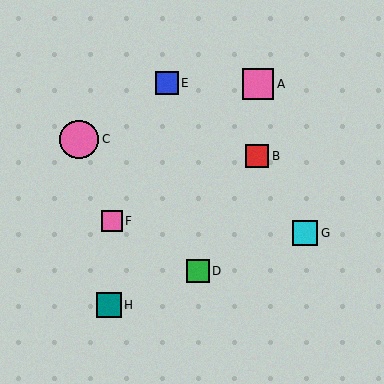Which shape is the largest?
The pink circle (labeled C) is the largest.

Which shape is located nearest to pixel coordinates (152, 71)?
The blue square (labeled E) at (167, 83) is nearest to that location.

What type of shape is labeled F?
Shape F is a pink square.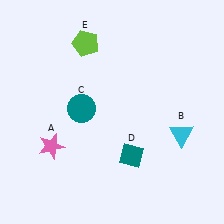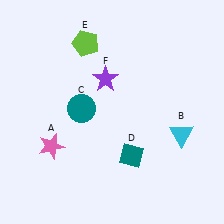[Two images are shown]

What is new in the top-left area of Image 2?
A purple star (F) was added in the top-left area of Image 2.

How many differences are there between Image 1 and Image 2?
There is 1 difference between the two images.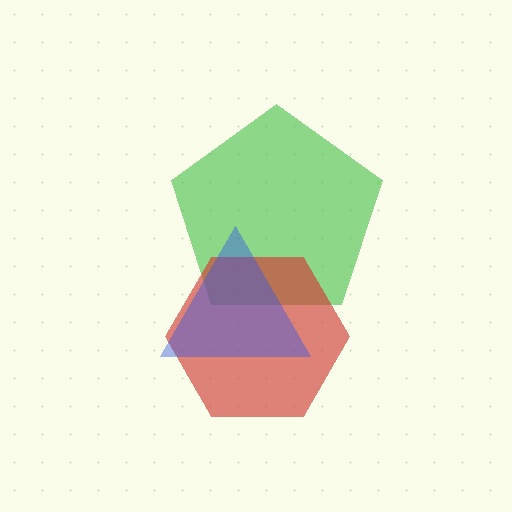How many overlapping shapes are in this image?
There are 3 overlapping shapes in the image.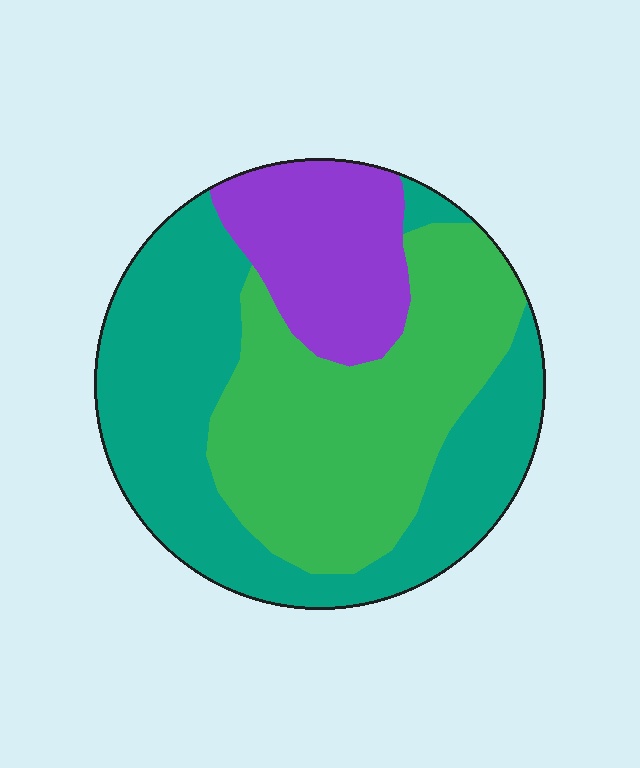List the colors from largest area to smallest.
From largest to smallest: teal, green, purple.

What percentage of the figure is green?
Green takes up between a quarter and a half of the figure.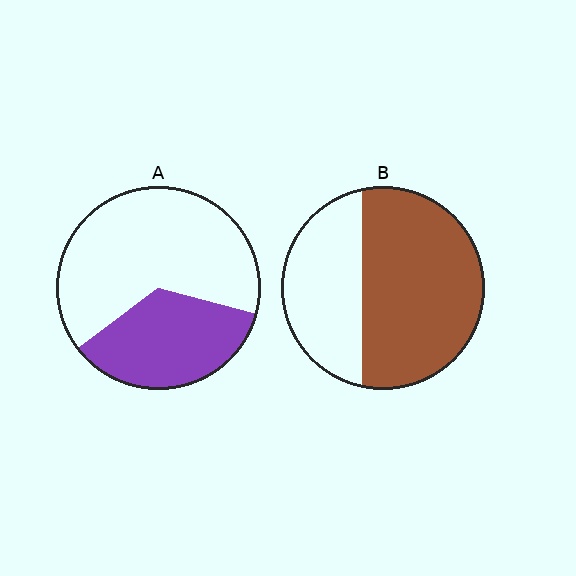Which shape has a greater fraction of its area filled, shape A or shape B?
Shape B.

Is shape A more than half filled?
No.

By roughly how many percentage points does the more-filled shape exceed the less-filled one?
By roughly 25 percentage points (B over A).